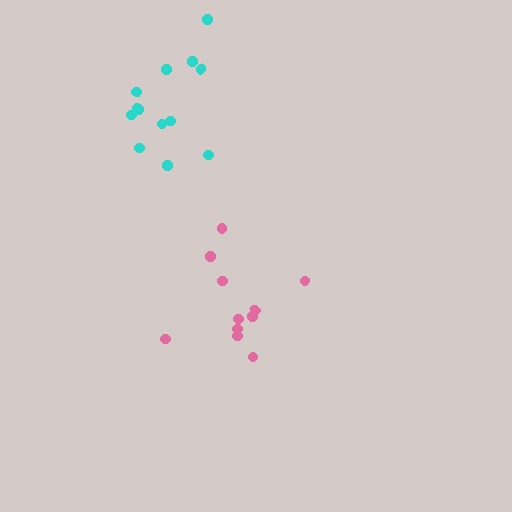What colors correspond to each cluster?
The clusters are colored: cyan, pink.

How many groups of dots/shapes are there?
There are 2 groups.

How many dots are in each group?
Group 1: 13 dots, Group 2: 11 dots (24 total).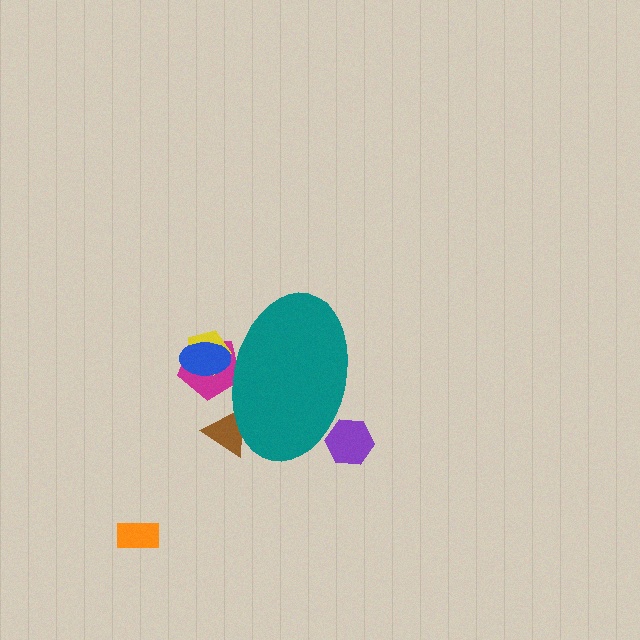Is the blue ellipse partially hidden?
Yes, the blue ellipse is partially hidden behind the teal ellipse.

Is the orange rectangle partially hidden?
No, the orange rectangle is fully visible.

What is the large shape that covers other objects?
A teal ellipse.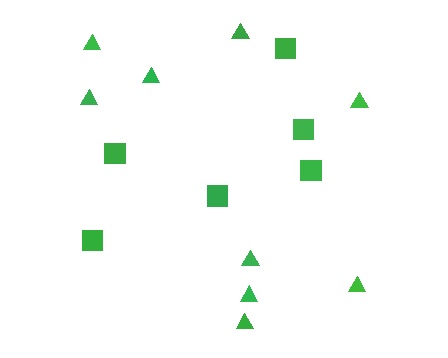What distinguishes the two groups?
There are 2 groups: one group of squares (6) and one group of triangles (9).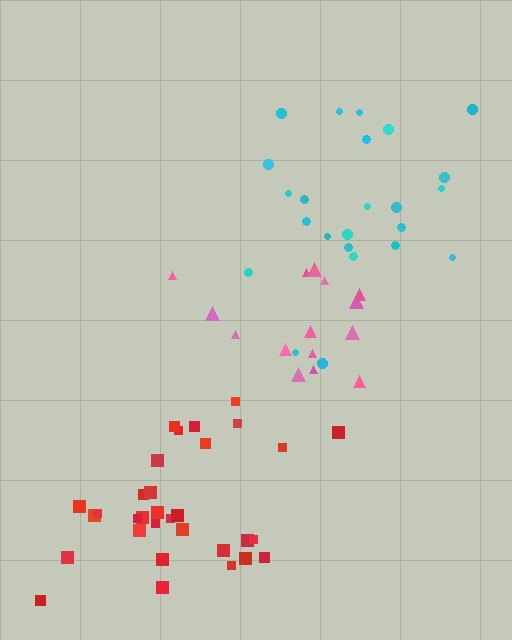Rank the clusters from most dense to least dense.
red, cyan, pink.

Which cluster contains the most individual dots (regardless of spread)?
Red (32).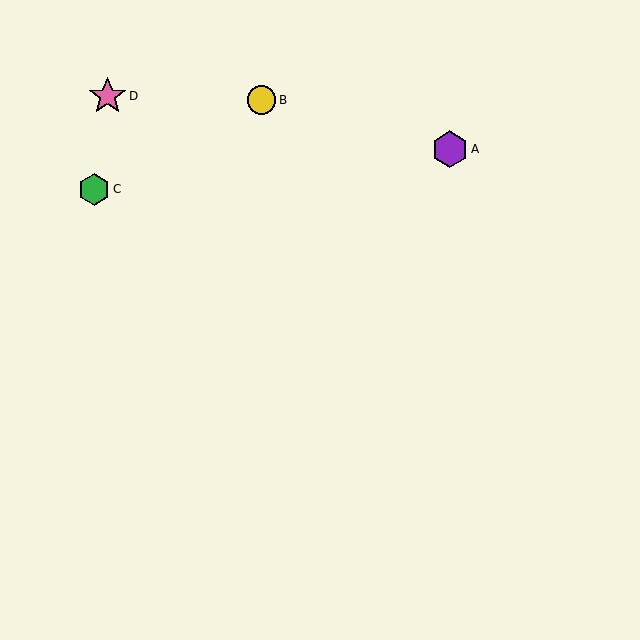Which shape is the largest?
The pink star (labeled D) is the largest.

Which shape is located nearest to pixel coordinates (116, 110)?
The pink star (labeled D) at (108, 96) is nearest to that location.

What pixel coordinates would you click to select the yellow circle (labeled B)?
Click at (262, 100) to select the yellow circle B.